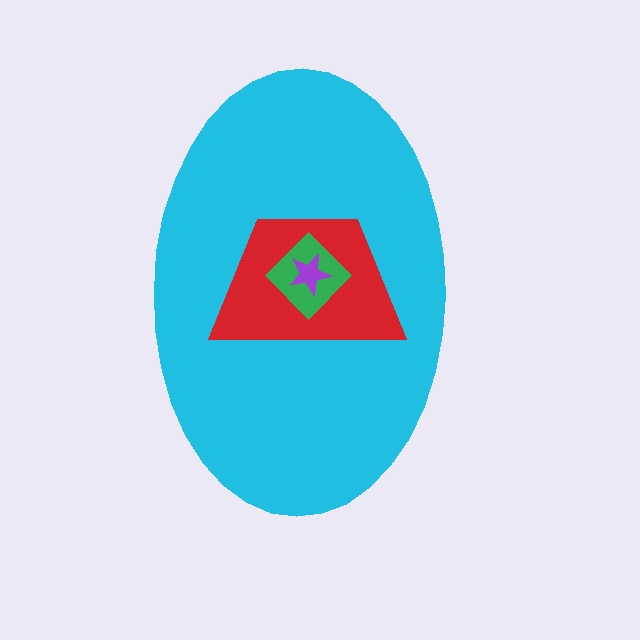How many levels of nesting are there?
4.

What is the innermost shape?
The purple star.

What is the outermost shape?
The cyan ellipse.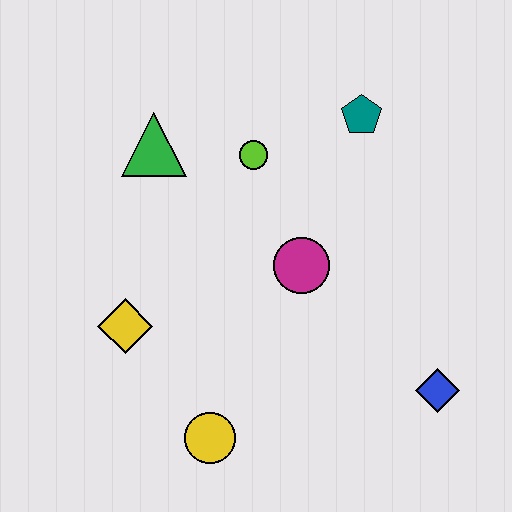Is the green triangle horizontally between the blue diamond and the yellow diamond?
Yes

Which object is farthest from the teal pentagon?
The yellow circle is farthest from the teal pentagon.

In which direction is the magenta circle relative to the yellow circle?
The magenta circle is above the yellow circle.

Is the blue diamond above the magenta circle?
No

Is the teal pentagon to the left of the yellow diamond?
No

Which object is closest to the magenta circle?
The lime circle is closest to the magenta circle.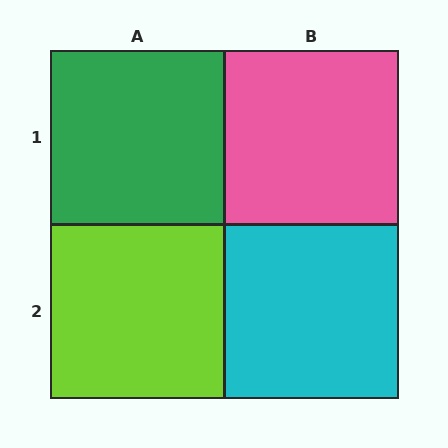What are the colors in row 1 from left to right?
Green, pink.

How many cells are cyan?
1 cell is cyan.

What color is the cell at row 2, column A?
Lime.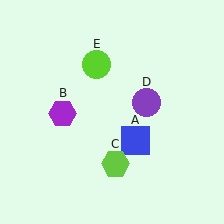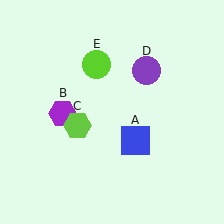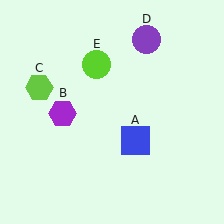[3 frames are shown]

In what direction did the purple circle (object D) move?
The purple circle (object D) moved up.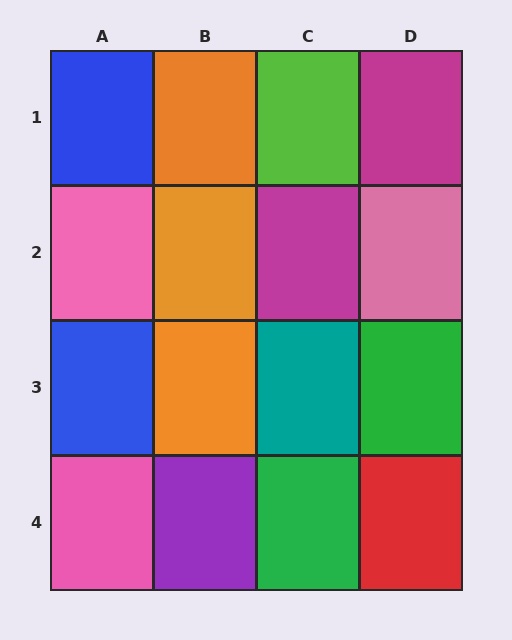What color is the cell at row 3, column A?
Blue.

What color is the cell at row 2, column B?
Orange.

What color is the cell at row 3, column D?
Green.